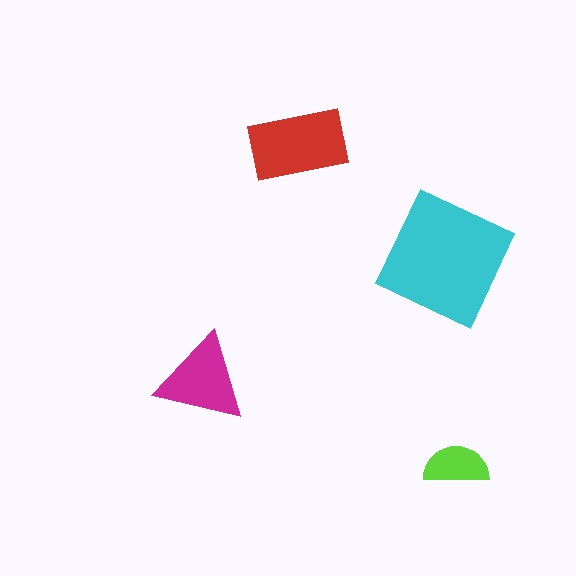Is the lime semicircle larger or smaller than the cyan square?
Smaller.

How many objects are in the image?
There are 4 objects in the image.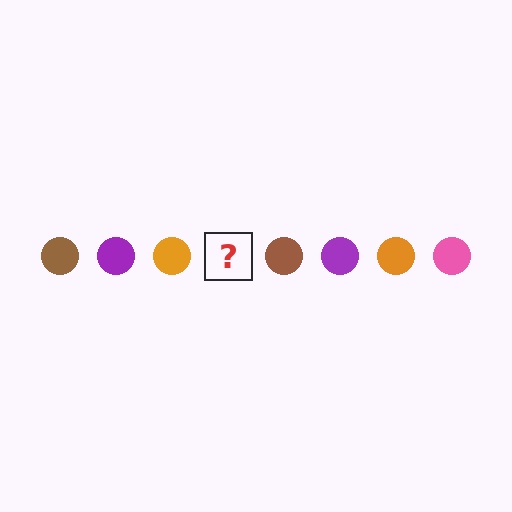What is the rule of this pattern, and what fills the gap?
The rule is that the pattern cycles through brown, purple, orange, pink circles. The gap should be filled with a pink circle.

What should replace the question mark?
The question mark should be replaced with a pink circle.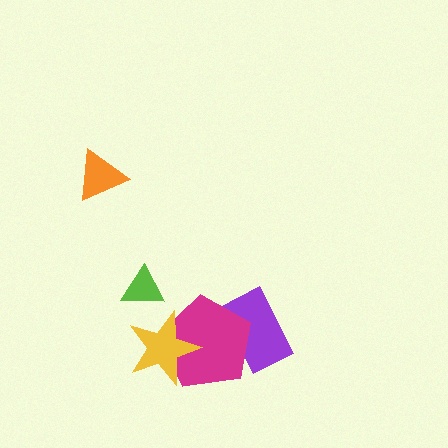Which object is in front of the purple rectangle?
The magenta pentagon is in front of the purple rectangle.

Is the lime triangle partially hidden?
No, no other shape covers it.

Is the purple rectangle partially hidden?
Yes, it is partially covered by another shape.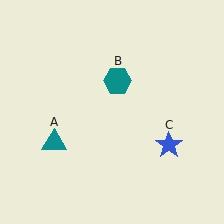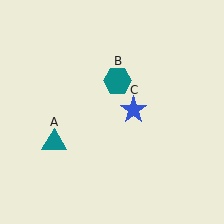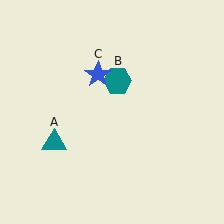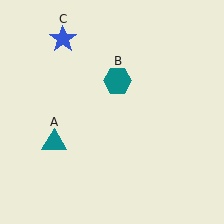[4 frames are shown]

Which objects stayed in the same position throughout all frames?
Teal triangle (object A) and teal hexagon (object B) remained stationary.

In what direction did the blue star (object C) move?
The blue star (object C) moved up and to the left.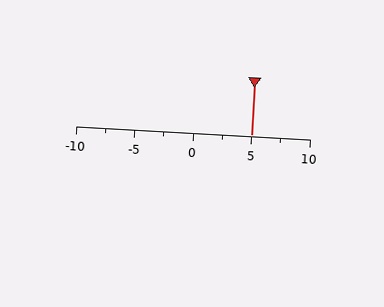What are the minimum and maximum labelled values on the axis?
The axis runs from -10 to 10.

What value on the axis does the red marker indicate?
The marker indicates approximately 5.